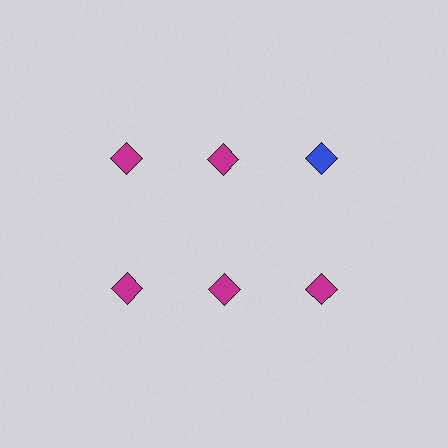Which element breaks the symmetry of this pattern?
The blue diamond in the top row, center column breaks the symmetry. All other shapes are magenta diamonds.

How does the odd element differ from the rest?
It has a different color: blue instead of magenta.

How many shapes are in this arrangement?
There are 6 shapes arranged in a grid pattern.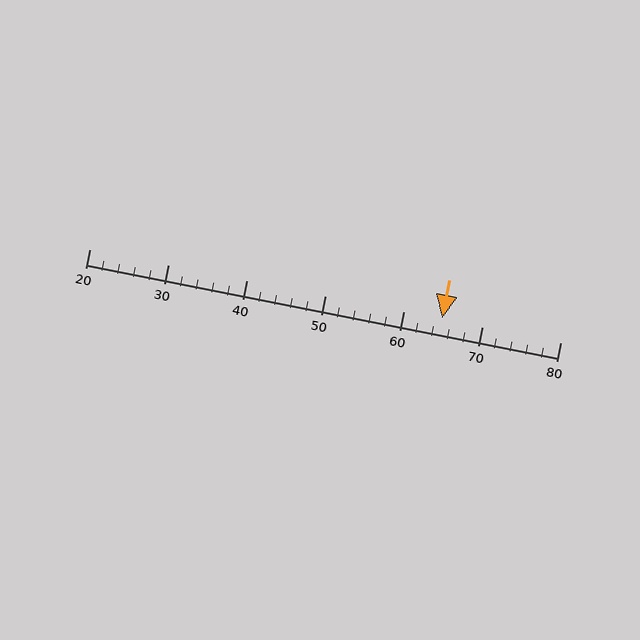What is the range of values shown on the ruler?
The ruler shows values from 20 to 80.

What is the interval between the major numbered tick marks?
The major tick marks are spaced 10 units apart.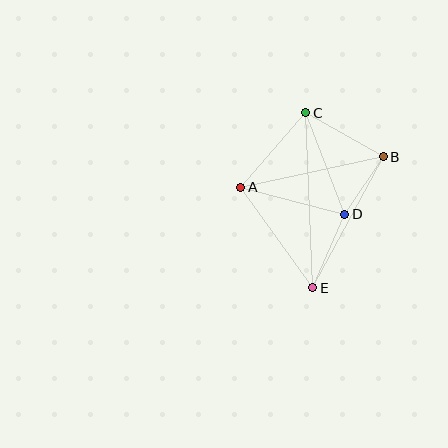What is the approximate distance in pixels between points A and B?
The distance between A and B is approximately 146 pixels.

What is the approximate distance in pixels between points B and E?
The distance between B and E is approximately 149 pixels.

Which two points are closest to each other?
Points B and D are closest to each other.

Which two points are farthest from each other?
Points C and E are farthest from each other.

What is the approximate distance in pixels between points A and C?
The distance between A and C is approximately 99 pixels.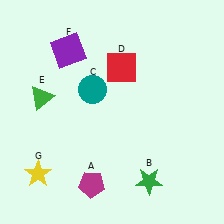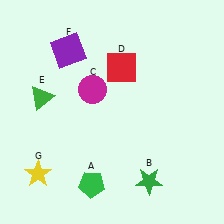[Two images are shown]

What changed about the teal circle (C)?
In Image 1, C is teal. In Image 2, it changed to magenta.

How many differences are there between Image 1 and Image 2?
There are 2 differences between the two images.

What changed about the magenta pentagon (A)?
In Image 1, A is magenta. In Image 2, it changed to green.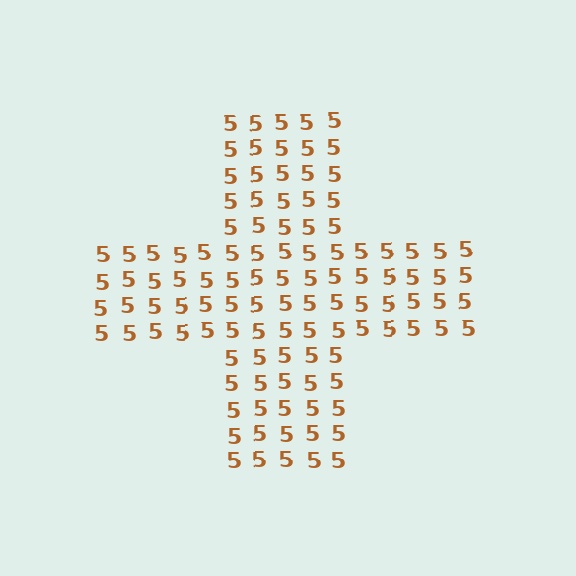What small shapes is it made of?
It is made of small digit 5's.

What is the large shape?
The large shape is a cross.